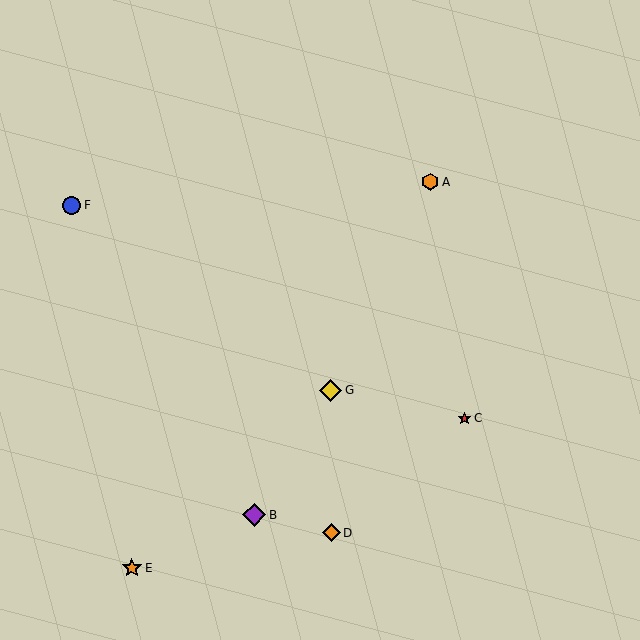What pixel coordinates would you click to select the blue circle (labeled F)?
Click at (72, 205) to select the blue circle F.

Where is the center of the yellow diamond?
The center of the yellow diamond is at (331, 390).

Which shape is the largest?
The purple diamond (labeled B) is the largest.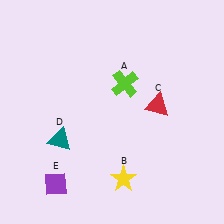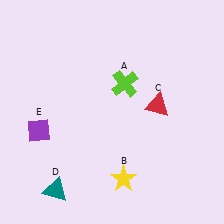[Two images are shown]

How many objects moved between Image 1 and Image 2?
2 objects moved between the two images.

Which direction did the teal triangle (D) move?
The teal triangle (D) moved down.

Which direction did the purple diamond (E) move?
The purple diamond (E) moved up.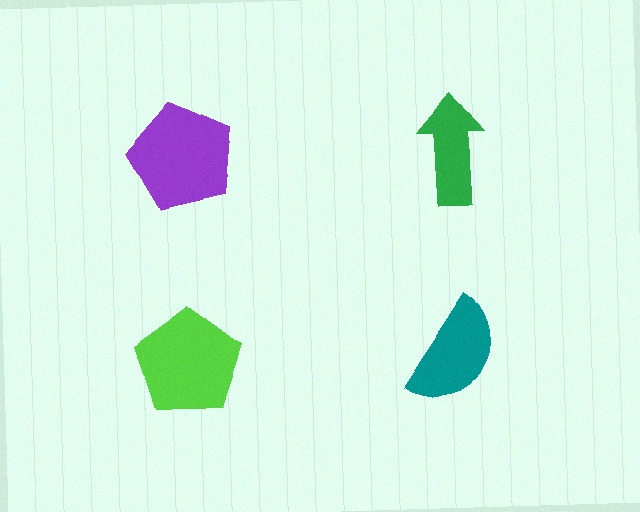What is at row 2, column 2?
A teal semicircle.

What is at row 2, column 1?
A lime pentagon.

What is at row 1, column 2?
A green arrow.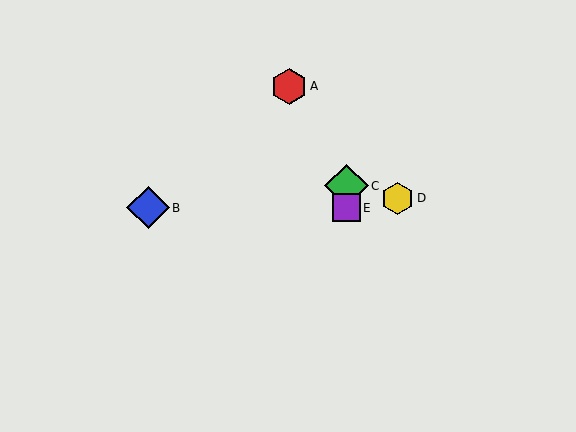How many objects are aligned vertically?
2 objects (C, E) are aligned vertically.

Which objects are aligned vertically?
Objects C, E are aligned vertically.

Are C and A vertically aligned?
No, C is at x≈346 and A is at x≈289.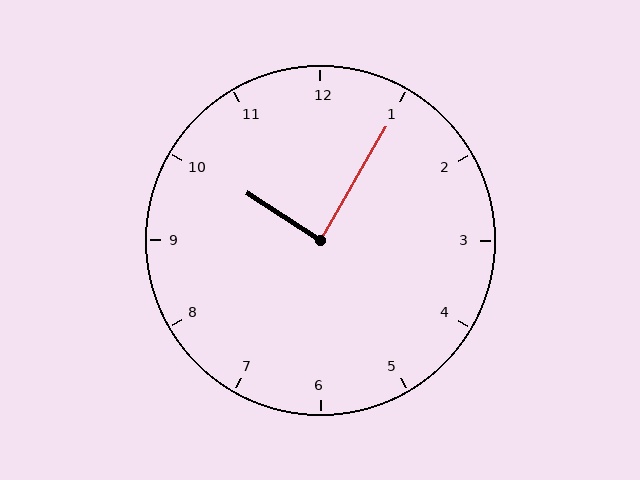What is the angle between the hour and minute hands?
Approximately 88 degrees.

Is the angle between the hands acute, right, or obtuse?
It is right.